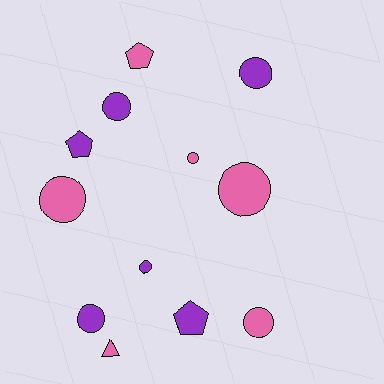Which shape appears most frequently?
Circle, with 8 objects.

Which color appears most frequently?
Pink, with 6 objects.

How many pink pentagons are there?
There is 1 pink pentagon.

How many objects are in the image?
There are 12 objects.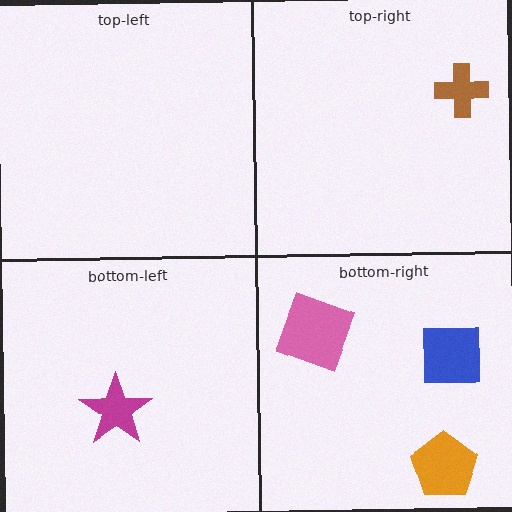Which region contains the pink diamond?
The bottom-right region.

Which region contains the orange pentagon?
The bottom-right region.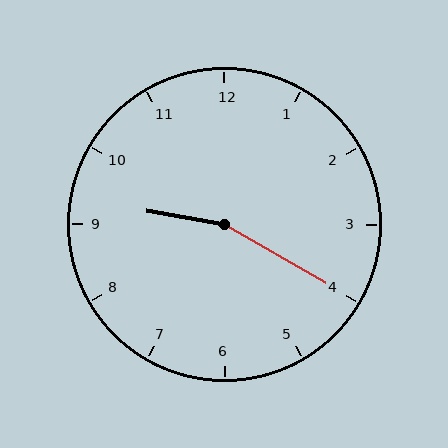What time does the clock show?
9:20.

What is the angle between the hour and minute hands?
Approximately 160 degrees.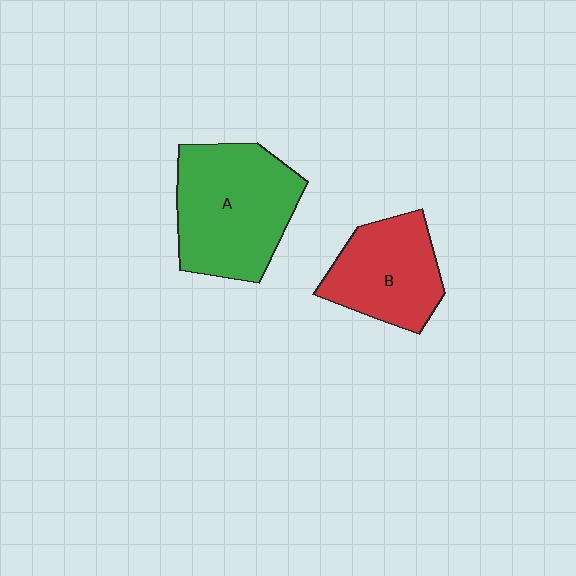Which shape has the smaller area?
Shape B (red).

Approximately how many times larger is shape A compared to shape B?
Approximately 1.4 times.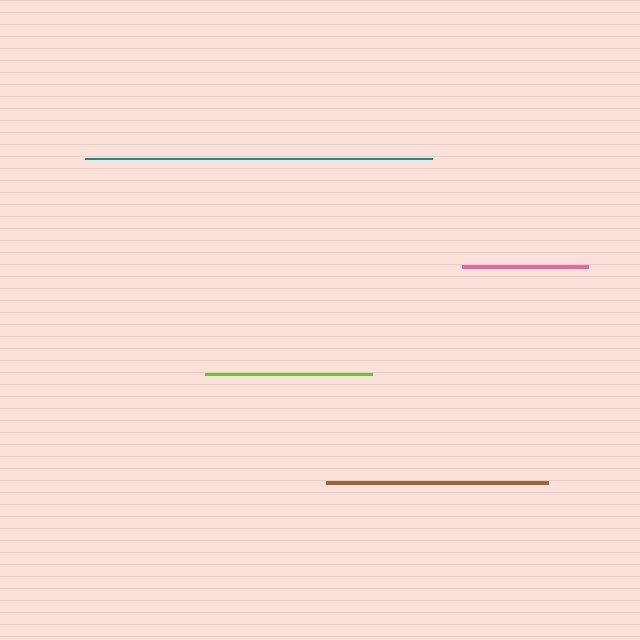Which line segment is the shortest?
The pink line is the shortest at approximately 126 pixels.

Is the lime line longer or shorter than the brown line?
The brown line is longer than the lime line.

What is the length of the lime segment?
The lime segment is approximately 167 pixels long.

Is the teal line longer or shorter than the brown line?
The teal line is longer than the brown line.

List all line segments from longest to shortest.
From longest to shortest: teal, brown, lime, pink.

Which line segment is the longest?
The teal line is the longest at approximately 347 pixels.